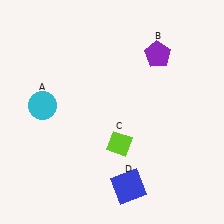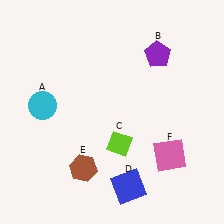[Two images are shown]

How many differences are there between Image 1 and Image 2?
There are 2 differences between the two images.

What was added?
A brown hexagon (E), a pink square (F) were added in Image 2.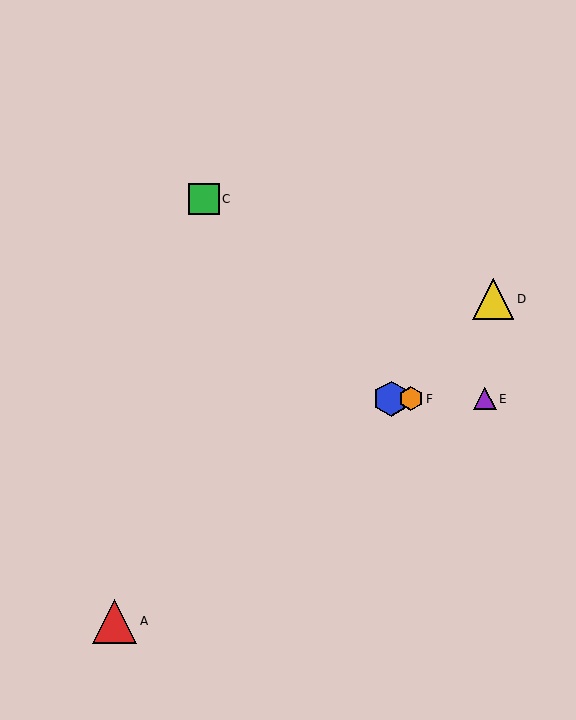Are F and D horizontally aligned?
No, F is at y≈399 and D is at y≈299.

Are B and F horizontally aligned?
Yes, both are at y≈399.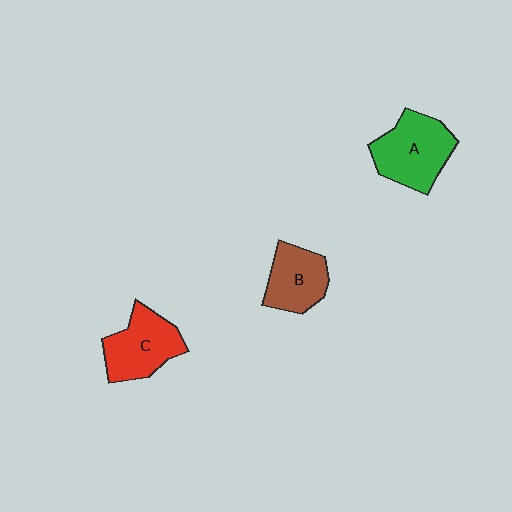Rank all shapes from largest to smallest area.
From largest to smallest: A (green), C (red), B (brown).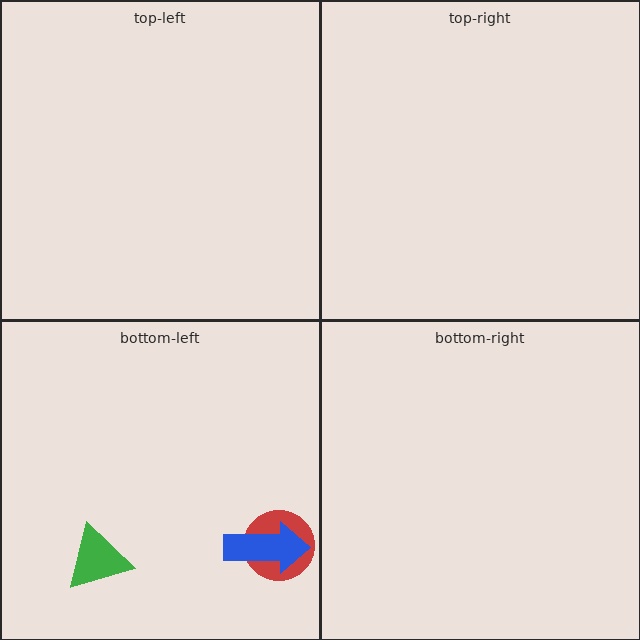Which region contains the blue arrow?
The bottom-left region.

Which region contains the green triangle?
The bottom-left region.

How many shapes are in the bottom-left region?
3.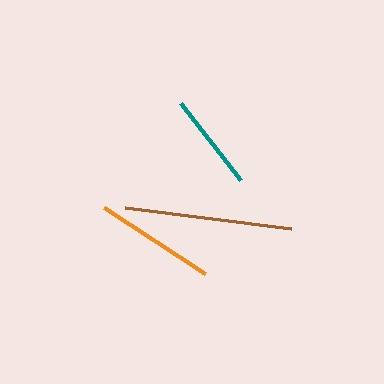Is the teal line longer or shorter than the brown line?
The brown line is longer than the teal line.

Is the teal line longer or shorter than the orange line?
The orange line is longer than the teal line.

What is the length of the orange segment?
The orange segment is approximately 121 pixels long.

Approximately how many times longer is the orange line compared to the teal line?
The orange line is approximately 1.2 times the length of the teal line.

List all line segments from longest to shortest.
From longest to shortest: brown, orange, teal.